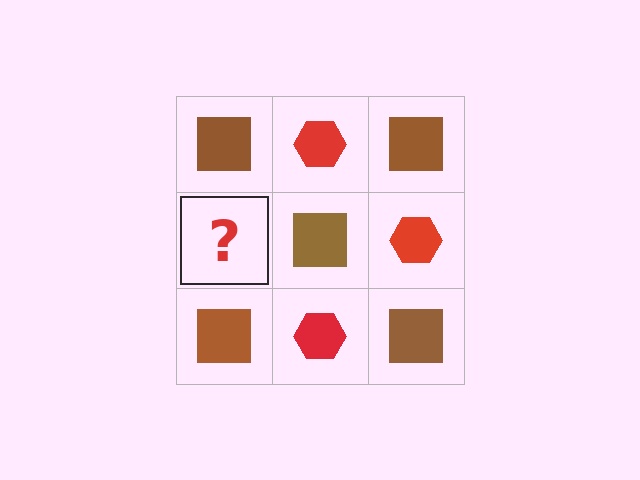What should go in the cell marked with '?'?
The missing cell should contain a red hexagon.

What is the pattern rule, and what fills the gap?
The rule is that it alternates brown square and red hexagon in a checkerboard pattern. The gap should be filled with a red hexagon.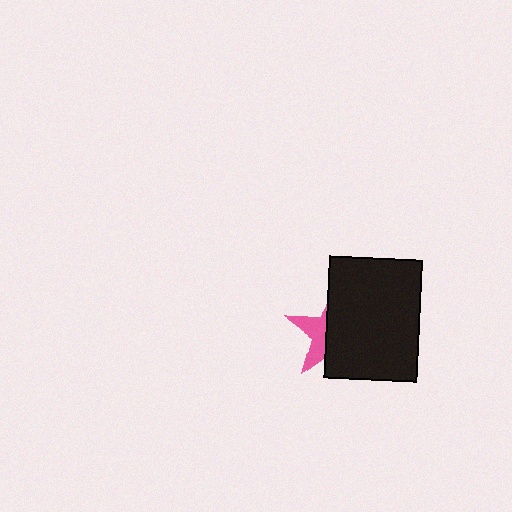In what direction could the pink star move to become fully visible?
The pink star could move left. That would shift it out from behind the black rectangle entirely.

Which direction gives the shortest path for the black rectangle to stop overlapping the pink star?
Moving right gives the shortest separation.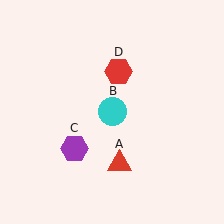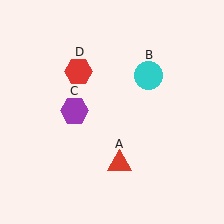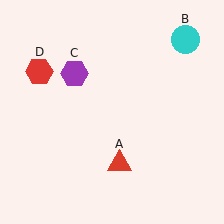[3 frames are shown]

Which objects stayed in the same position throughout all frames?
Red triangle (object A) remained stationary.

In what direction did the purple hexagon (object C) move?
The purple hexagon (object C) moved up.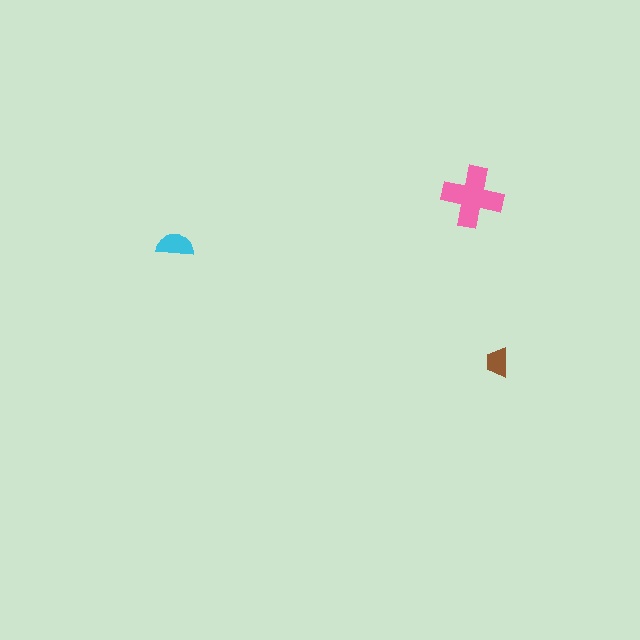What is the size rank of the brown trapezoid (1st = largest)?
3rd.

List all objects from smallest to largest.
The brown trapezoid, the cyan semicircle, the pink cross.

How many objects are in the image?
There are 3 objects in the image.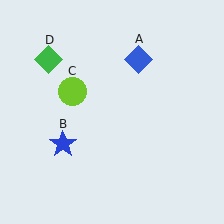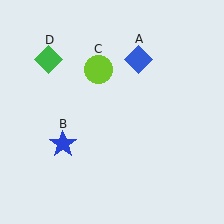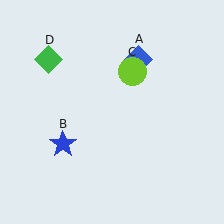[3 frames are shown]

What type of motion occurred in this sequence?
The lime circle (object C) rotated clockwise around the center of the scene.